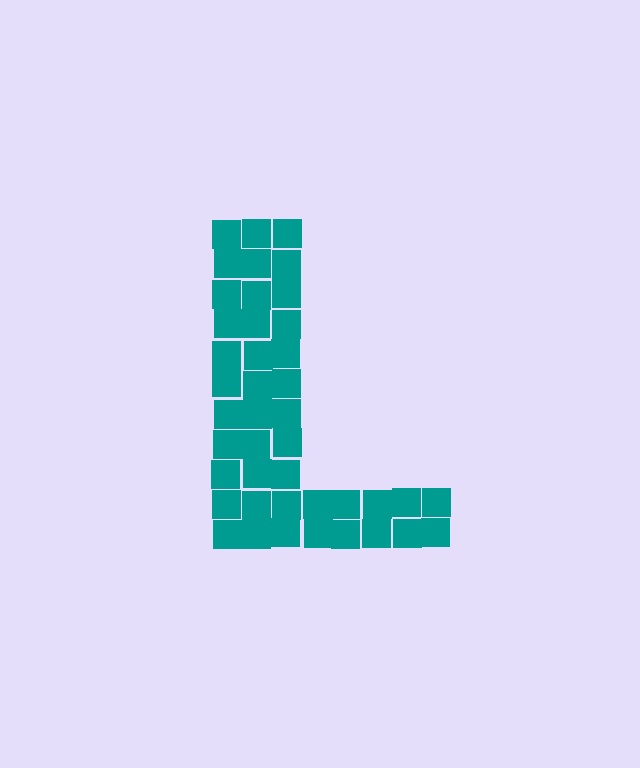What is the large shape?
The large shape is the letter L.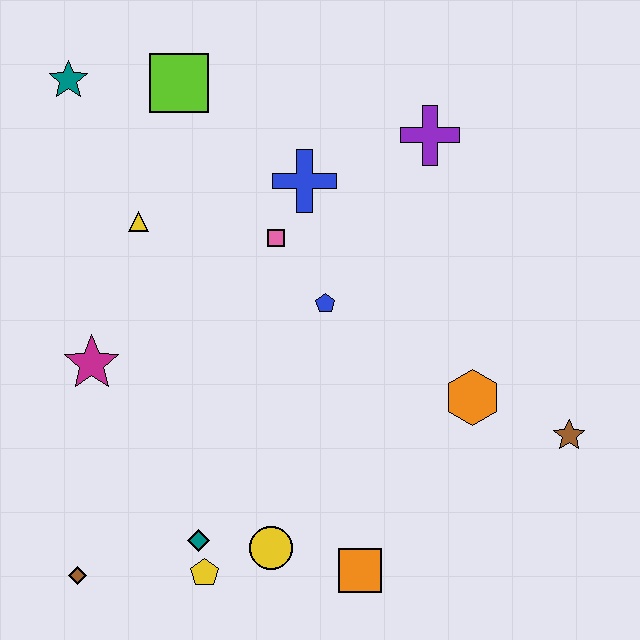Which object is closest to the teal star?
The lime square is closest to the teal star.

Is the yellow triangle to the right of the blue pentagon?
No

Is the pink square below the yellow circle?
No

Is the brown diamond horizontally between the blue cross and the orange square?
No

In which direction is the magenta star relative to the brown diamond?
The magenta star is above the brown diamond.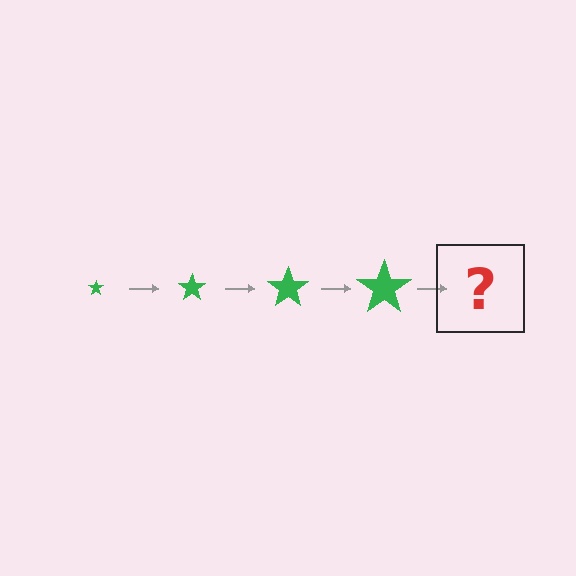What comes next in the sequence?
The next element should be a green star, larger than the previous one.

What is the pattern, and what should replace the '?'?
The pattern is that the star gets progressively larger each step. The '?' should be a green star, larger than the previous one.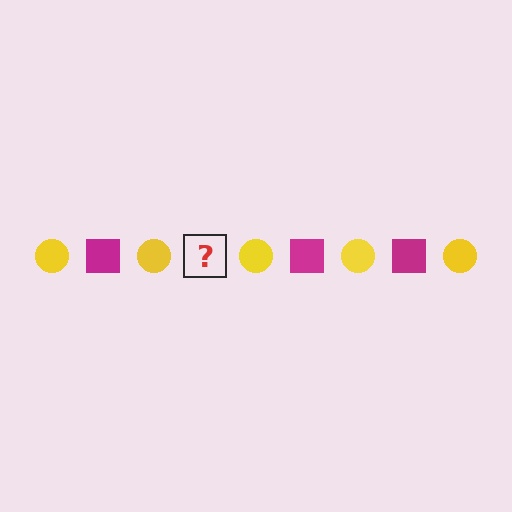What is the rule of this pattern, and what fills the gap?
The rule is that the pattern alternates between yellow circle and magenta square. The gap should be filled with a magenta square.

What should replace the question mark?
The question mark should be replaced with a magenta square.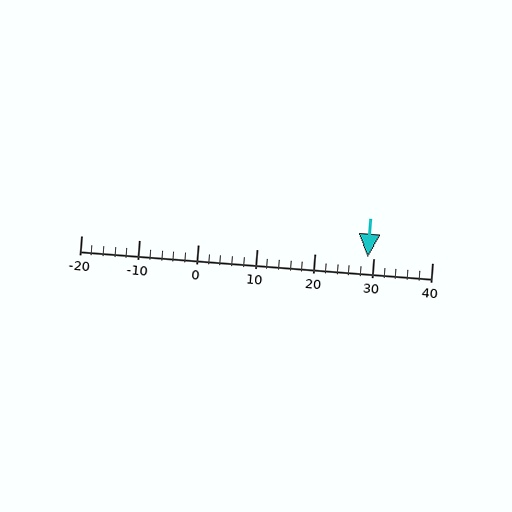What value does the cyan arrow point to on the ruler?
The cyan arrow points to approximately 29.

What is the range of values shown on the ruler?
The ruler shows values from -20 to 40.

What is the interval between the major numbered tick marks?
The major tick marks are spaced 10 units apart.